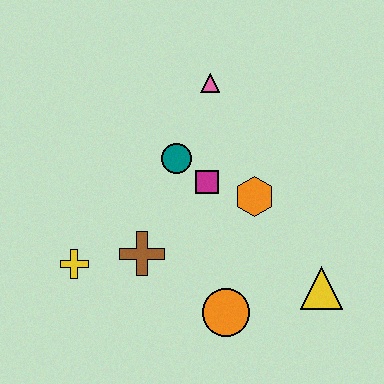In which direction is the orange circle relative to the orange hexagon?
The orange circle is below the orange hexagon.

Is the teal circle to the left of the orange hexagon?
Yes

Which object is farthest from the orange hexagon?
The yellow cross is farthest from the orange hexagon.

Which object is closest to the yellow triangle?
The orange circle is closest to the yellow triangle.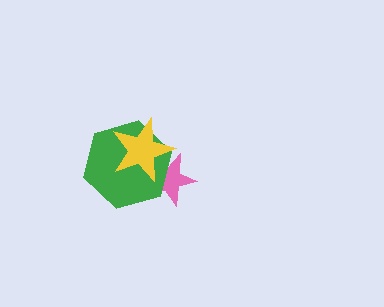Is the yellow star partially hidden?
No, no other shape covers it.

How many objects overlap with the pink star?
2 objects overlap with the pink star.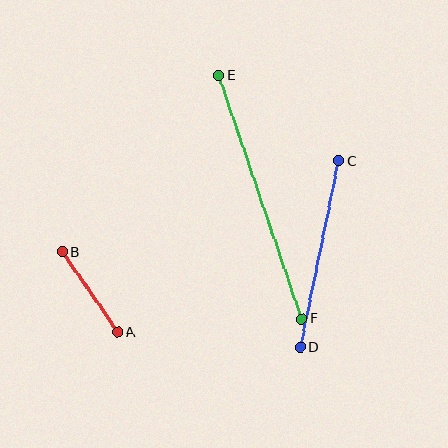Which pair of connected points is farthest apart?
Points E and F are farthest apart.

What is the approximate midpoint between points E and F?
The midpoint is at approximately (261, 197) pixels.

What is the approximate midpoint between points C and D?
The midpoint is at approximately (319, 254) pixels.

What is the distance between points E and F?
The distance is approximately 257 pixels.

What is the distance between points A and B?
The distance is approximately 98 pixels.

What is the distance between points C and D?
The distance is approximately 190 pixels.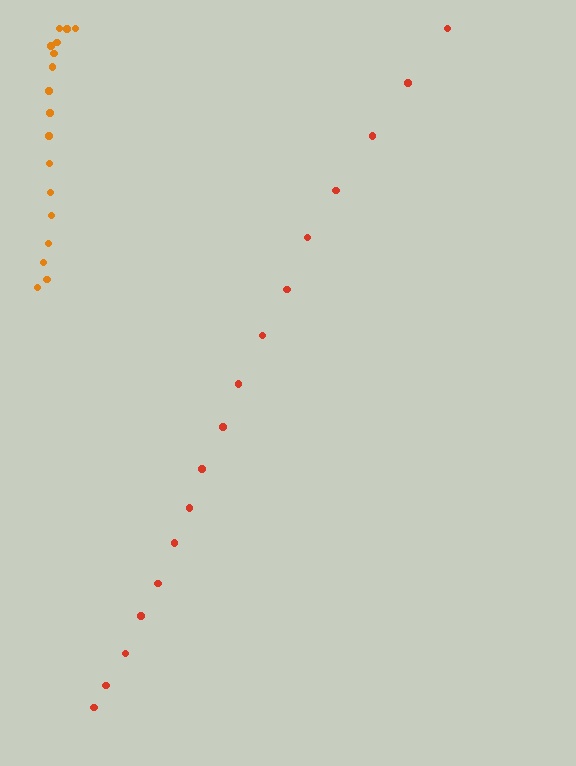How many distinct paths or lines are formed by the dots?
There are 2 distinct paths.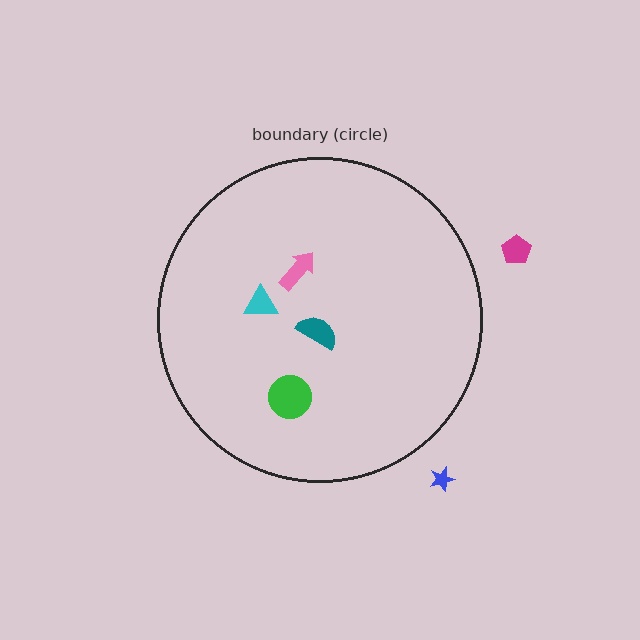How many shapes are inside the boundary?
4 inside, 2 outside.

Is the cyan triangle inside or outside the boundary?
Inside.